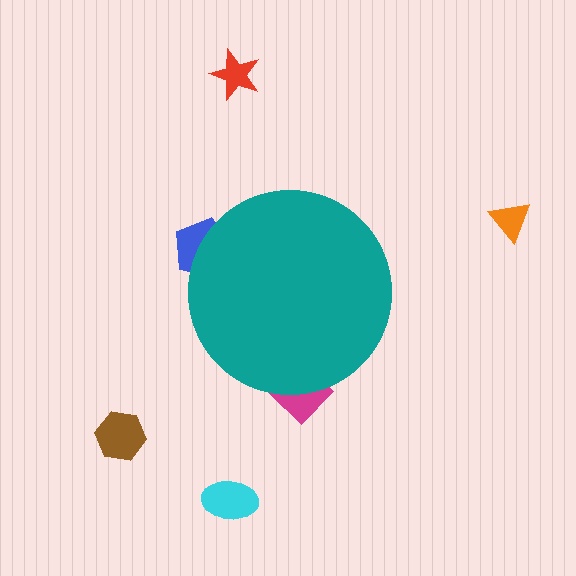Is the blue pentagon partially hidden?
Yes, the blue pentagon is partially hidden behind the teal circle.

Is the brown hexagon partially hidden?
No, the brown hexagon is fully visible.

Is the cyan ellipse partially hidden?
No, the cyan ellipse is fully visible.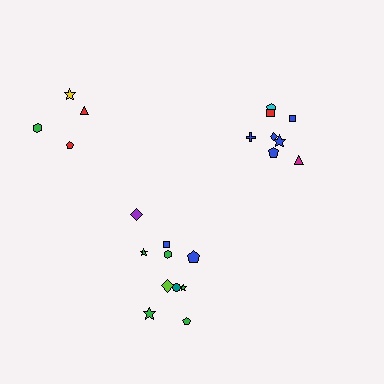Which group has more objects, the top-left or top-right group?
The top-right group.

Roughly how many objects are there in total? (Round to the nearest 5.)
Roughly 20 objects in total.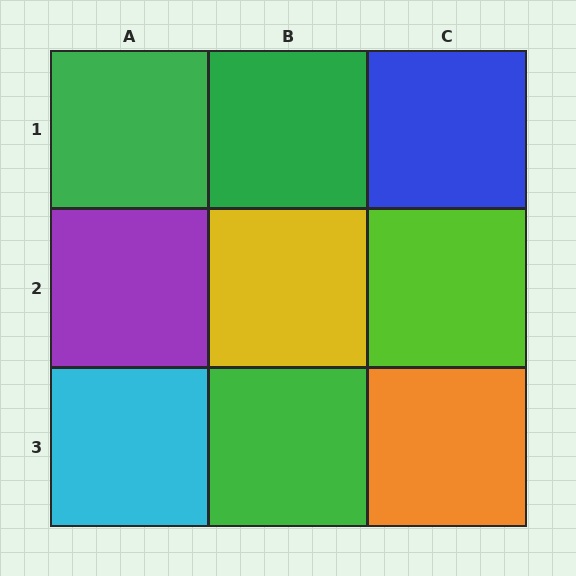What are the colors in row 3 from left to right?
Cyan, green, orange.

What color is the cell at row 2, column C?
Lime.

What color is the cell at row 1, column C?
Blue.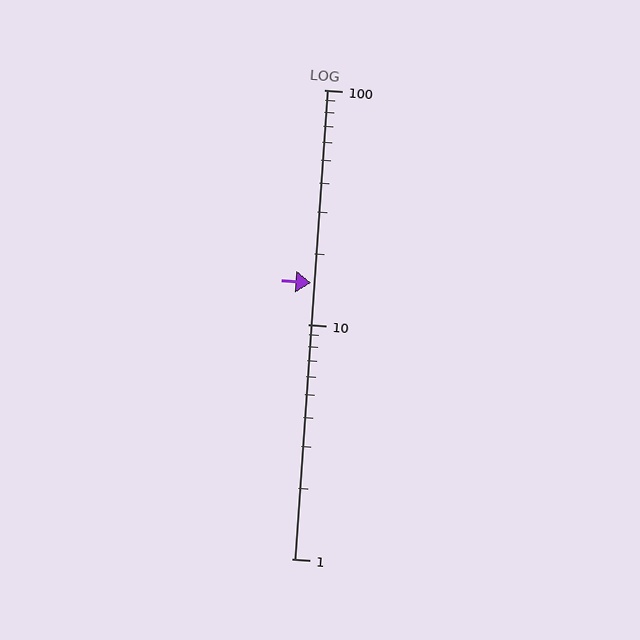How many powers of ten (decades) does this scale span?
The scale spans 2 decades, from 1 to 100.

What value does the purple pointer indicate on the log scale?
The pointer indicates approximately 15.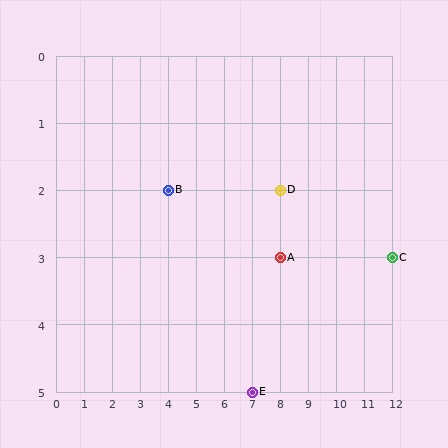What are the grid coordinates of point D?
Point D is at grid coordinates (8, 2).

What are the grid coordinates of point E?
Point E is at grid coordinates (7, 5).